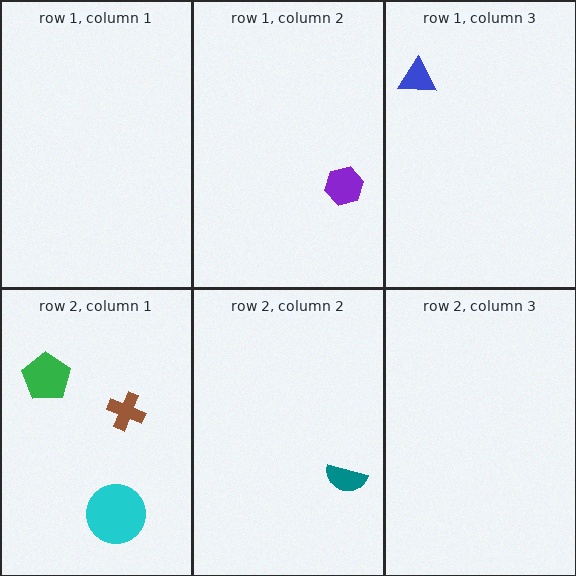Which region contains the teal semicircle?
The row 2, column 2 region.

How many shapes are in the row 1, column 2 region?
1.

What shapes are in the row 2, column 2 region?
The teal semicircle.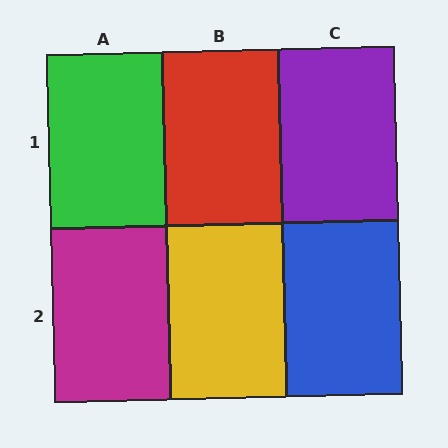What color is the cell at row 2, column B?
Yellow.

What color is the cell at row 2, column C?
Blue.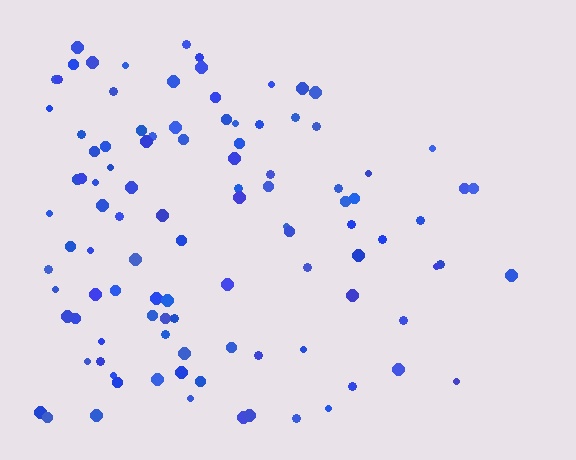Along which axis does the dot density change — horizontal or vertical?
Horizontal.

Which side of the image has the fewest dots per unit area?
The right.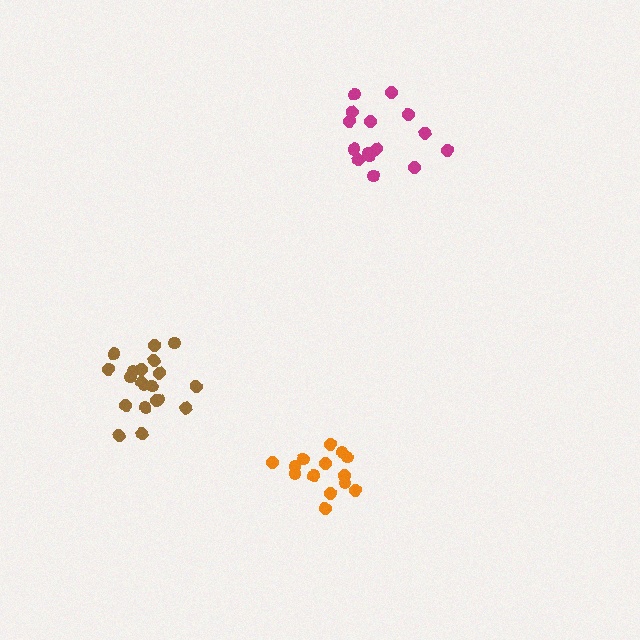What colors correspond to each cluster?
The clusters are colored: magenta, brown, orange.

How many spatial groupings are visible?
There are 3 spatial groupings.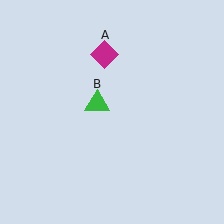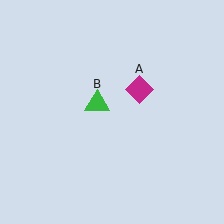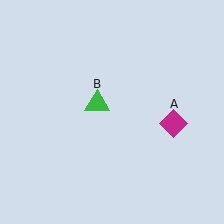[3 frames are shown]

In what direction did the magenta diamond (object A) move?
The magenta diamond (object A) moved down and to the right.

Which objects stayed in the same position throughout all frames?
Green triangle (object B) remained stationary.